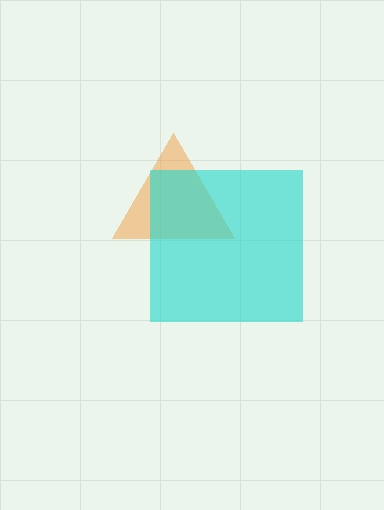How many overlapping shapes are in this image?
There are 2 overlapping shapes in the image.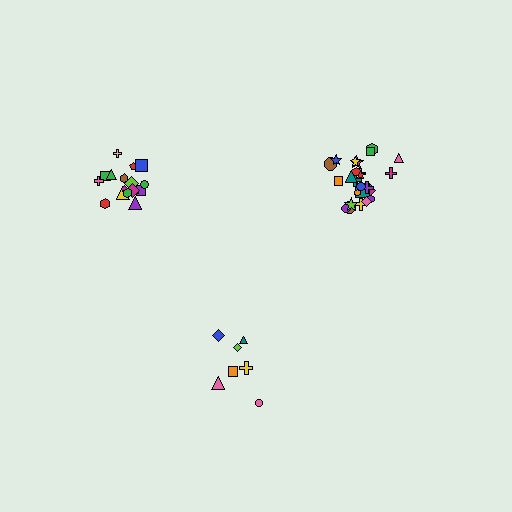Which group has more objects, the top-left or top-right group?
The top-right group.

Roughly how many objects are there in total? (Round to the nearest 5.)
Roughly 50 objects in total.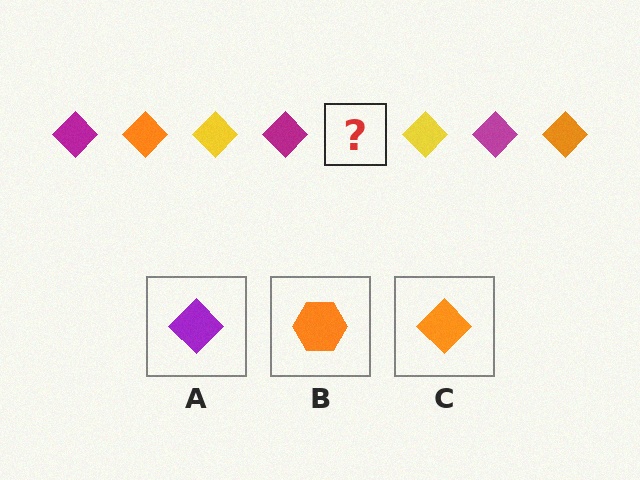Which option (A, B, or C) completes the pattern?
C.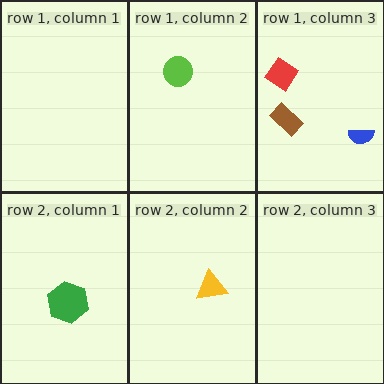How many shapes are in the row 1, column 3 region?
3.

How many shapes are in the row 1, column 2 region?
1.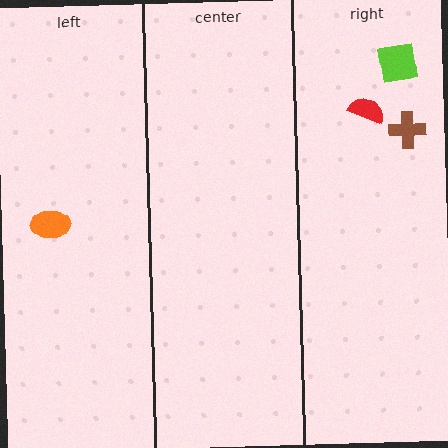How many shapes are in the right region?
3.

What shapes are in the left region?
The orange ellipse.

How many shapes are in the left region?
1.